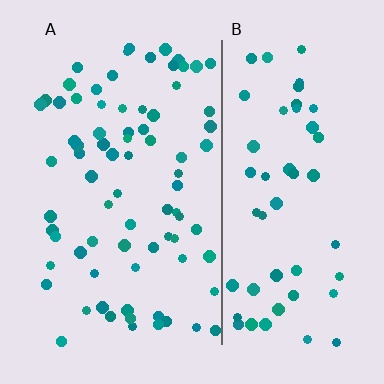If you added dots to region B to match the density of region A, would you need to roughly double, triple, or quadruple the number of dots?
Approximately double.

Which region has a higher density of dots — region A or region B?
A (the left).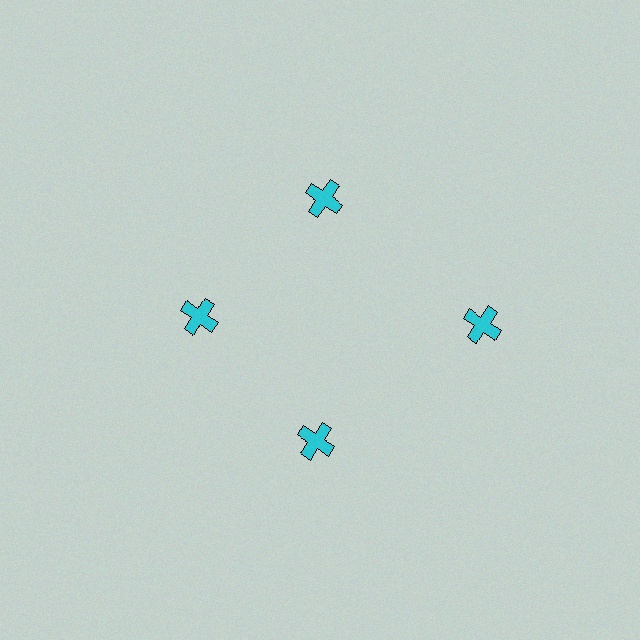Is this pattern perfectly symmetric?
No. The 4 cyan crosses are arranged in a ring, but one element near the 3 o'clock position is pushed outward from the center, breaking the 4-fold rotational symmetry.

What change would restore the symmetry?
The symmetry would be restored by moving it inward, back onto the ring so that all 4 crosses sit at equal angles and equal distance from the center.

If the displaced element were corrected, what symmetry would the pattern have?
It would have 4-fold rotational symmetry — the pattern would map onto itself every 90 degrees.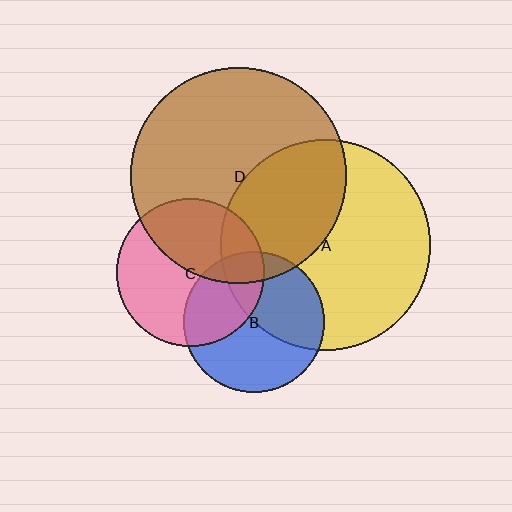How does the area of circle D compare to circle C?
Approximately 2.1 times.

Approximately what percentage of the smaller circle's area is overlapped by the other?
Approximately 40%.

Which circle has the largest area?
Circle D (brown).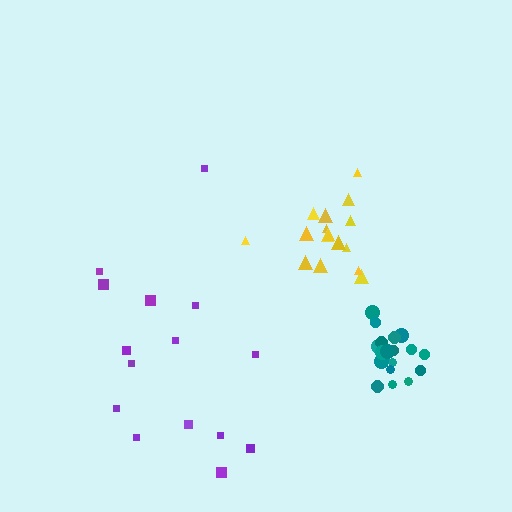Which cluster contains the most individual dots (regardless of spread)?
Teal (18).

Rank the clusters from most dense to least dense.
teal, yellow, purple.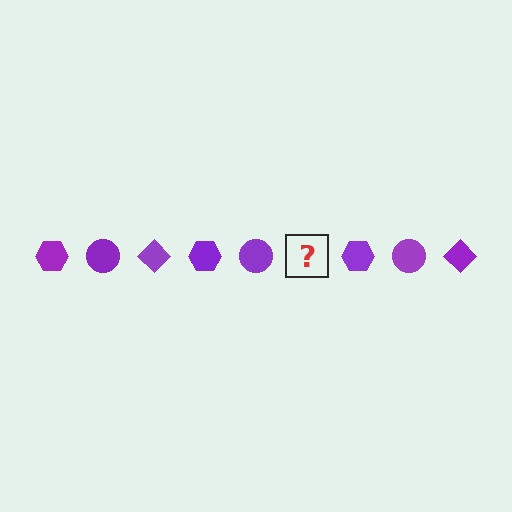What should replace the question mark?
The question mark should be replaced with a purple diamond.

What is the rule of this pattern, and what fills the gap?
The rule is that the pattern cycles through hexagon, circle, diamond shapes in purple. The gap should be filled with a purple diamond.